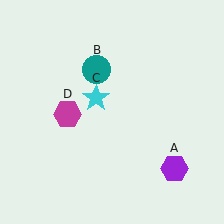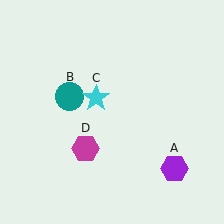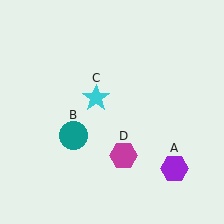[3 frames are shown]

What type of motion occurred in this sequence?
The teal circle (object B), magenta hexagon (object D) rotated counterclockwise around the center of the scene.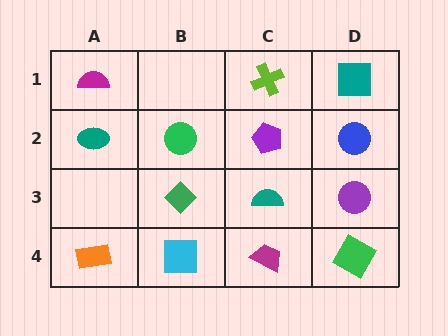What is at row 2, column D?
A blue circle.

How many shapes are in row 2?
4 shapes.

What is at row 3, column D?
A purple circle.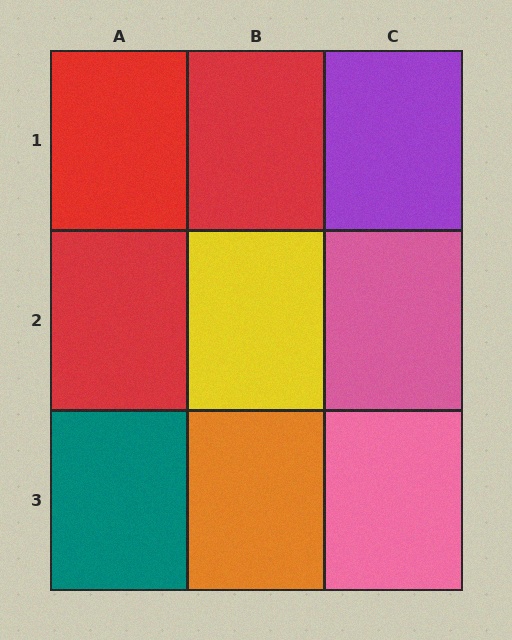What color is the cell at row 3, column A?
Teal.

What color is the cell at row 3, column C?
Pink.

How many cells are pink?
2 cells are pink.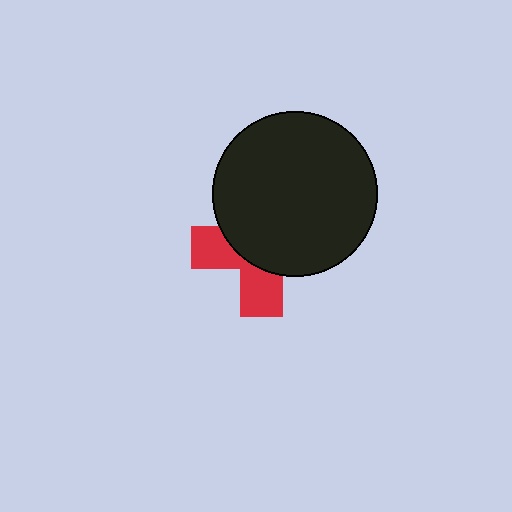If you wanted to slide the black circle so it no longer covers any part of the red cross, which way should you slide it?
Slide it up — that is the most direct way to separate the two shapes.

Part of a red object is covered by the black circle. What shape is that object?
It is a cross.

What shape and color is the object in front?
The object in front is a black circle.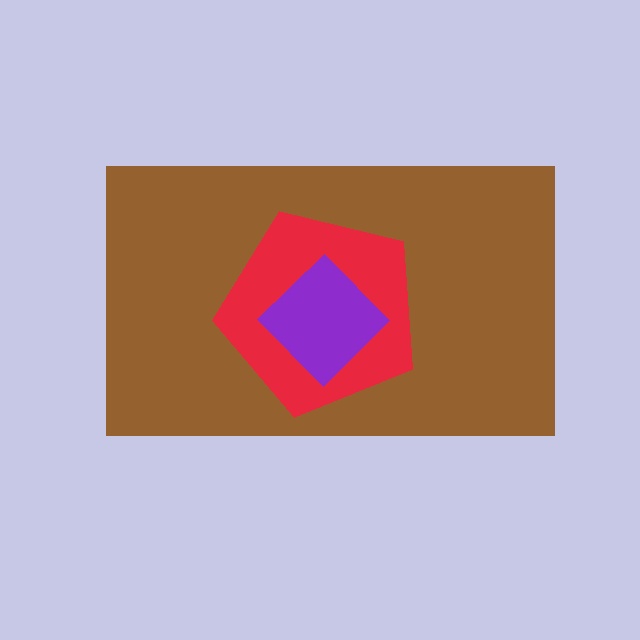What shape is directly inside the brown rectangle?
The red pentagon.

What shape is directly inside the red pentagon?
The purple diamond.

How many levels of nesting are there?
3.